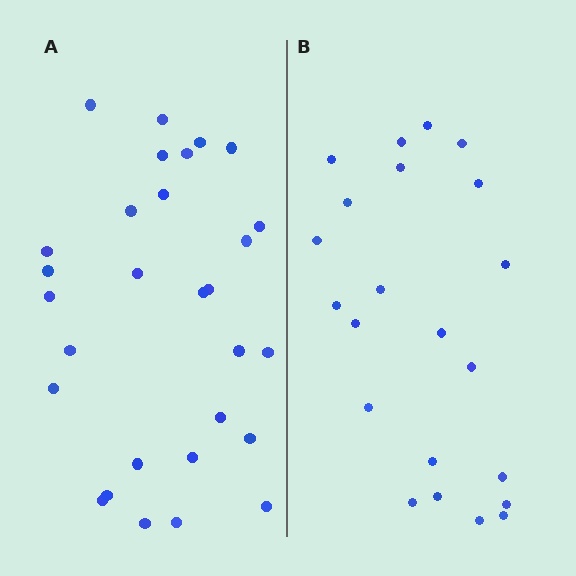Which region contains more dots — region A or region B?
Region A (the left region) has more dots.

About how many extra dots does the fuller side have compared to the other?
Region A has roughly 8 or so more dots than region B.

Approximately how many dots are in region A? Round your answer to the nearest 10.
About 30 dots. (The exact count is 29, which rounds to 30.)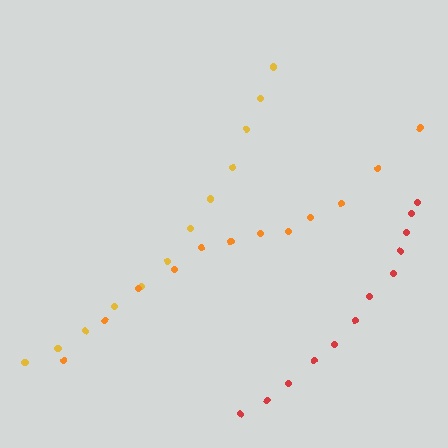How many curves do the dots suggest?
There are 3 distinct paths.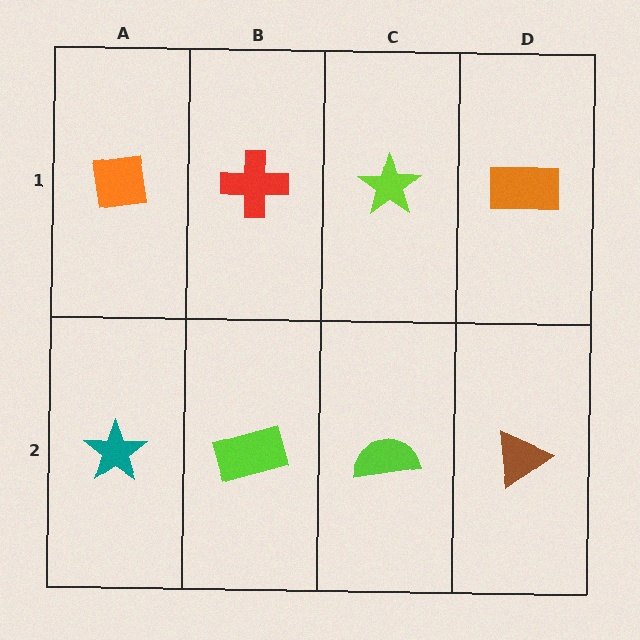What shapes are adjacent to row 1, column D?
A brown triangle (row 2, column D), a lime star (row 1, column C).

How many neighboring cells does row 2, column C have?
3.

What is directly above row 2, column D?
An orange rectangle.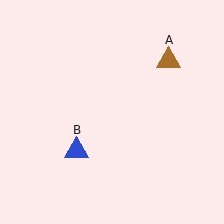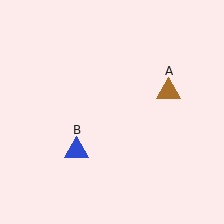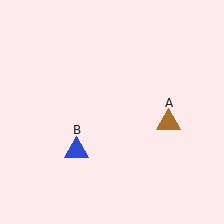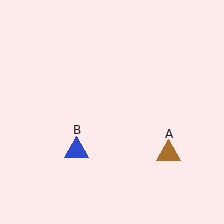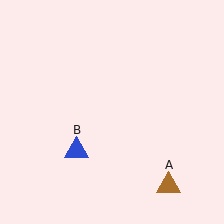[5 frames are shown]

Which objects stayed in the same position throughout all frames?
Blue triangle (object B) remained stationary.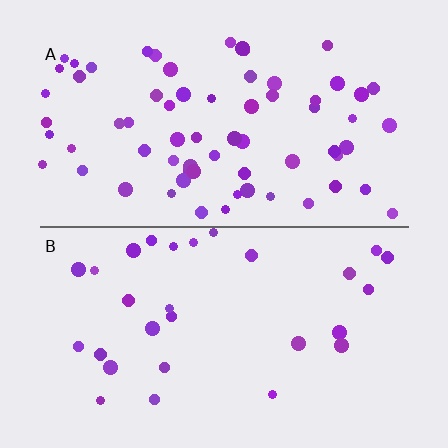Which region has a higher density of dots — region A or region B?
A (the top).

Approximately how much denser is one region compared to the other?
Approximately 2.3× — region A over region B.